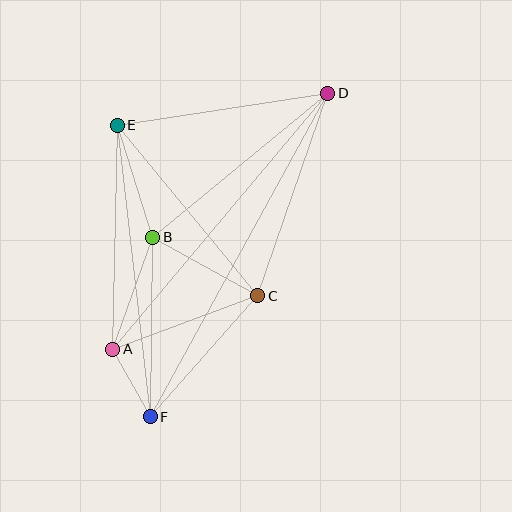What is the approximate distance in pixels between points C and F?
The distance between C and F is approximately 162 pixels.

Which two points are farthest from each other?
Points D and F are farthest from each other.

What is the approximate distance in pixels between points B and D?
The distance between B and D is approximately 227 pixels.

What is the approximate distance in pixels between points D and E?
The distance between D and E is approximately 213 pixels.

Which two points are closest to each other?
Points A and F are closest to each other.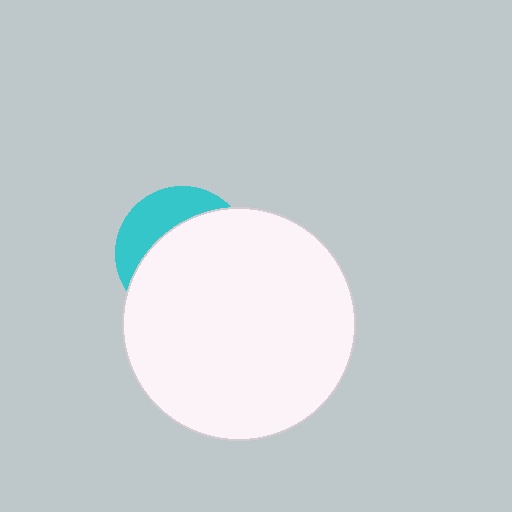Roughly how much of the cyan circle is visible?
A small part of it is visible (roughly 31%).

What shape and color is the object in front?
The object in front is a white circle.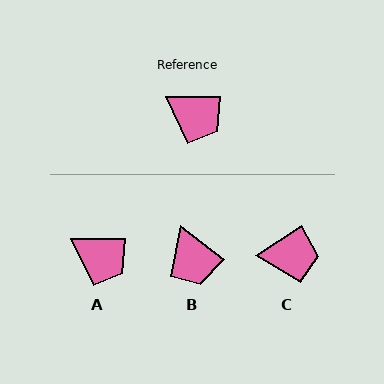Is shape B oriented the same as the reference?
No, it is off by about 37 degrees.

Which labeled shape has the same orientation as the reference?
A.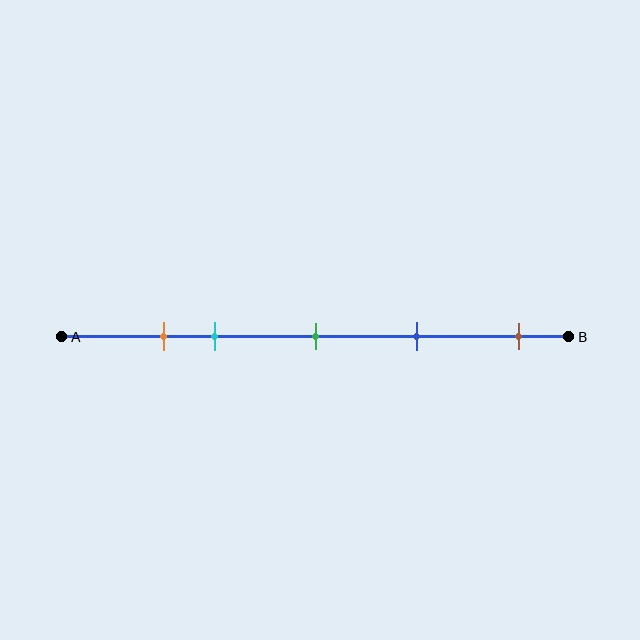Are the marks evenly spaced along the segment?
No, the marks are not evenly spaced.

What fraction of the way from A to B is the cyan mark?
The cyan mark is approximately 30% (0.3) of the way from A to B.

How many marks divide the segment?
There are 5 marks dividing the segment.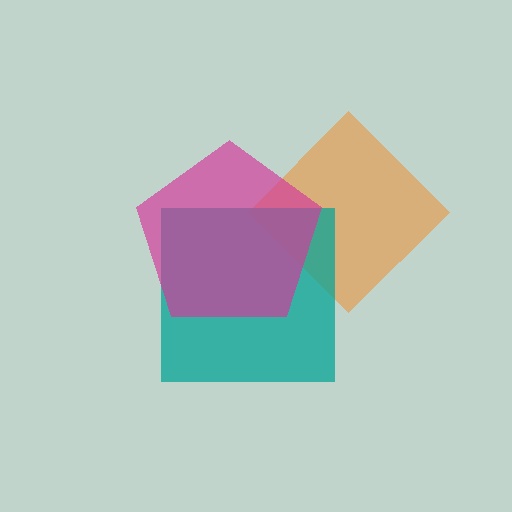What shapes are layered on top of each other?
The layered shapes are: an orange diamond, a teal square, a magenta pentagon.